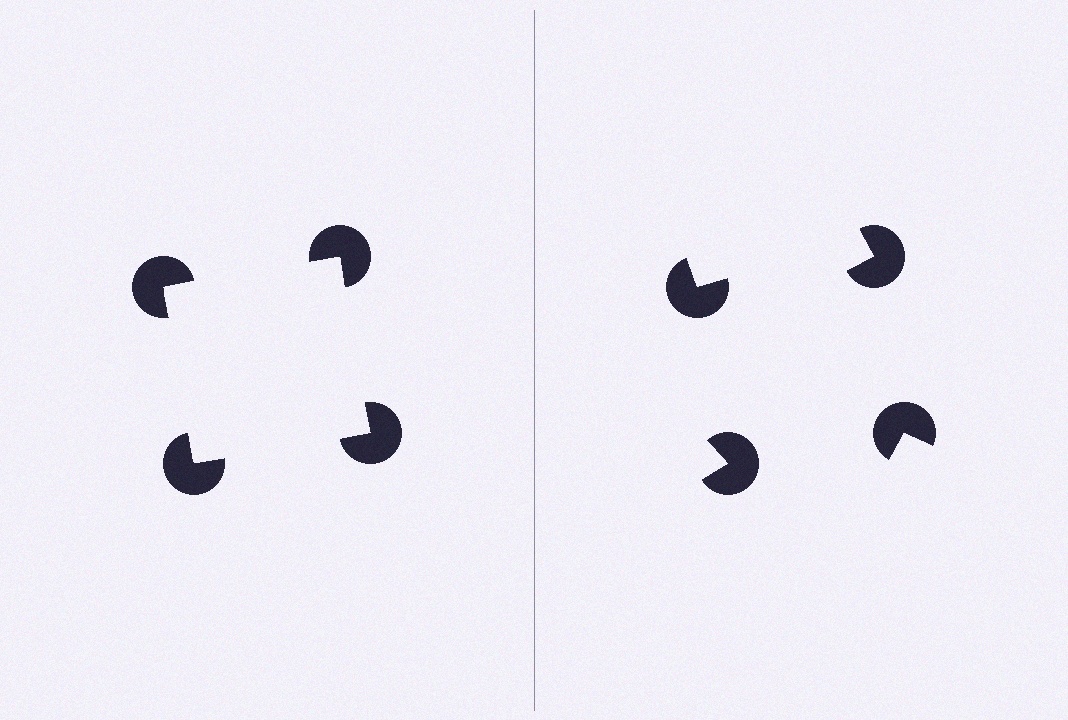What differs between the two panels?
The pac-man discs are positioned identically on both sides; only the wedge orientations differ. On the left they align to a square; on the right they are misaligned.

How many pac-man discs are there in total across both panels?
8 — 4 on each side.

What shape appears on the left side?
An illusory square.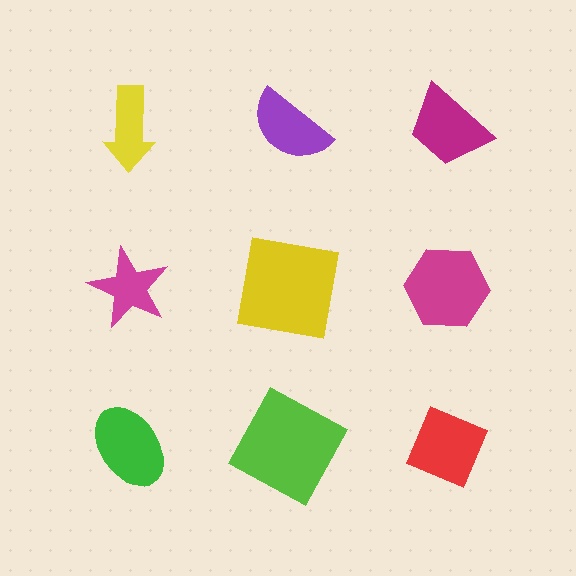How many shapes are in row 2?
3 shapes.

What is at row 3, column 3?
A red diamond.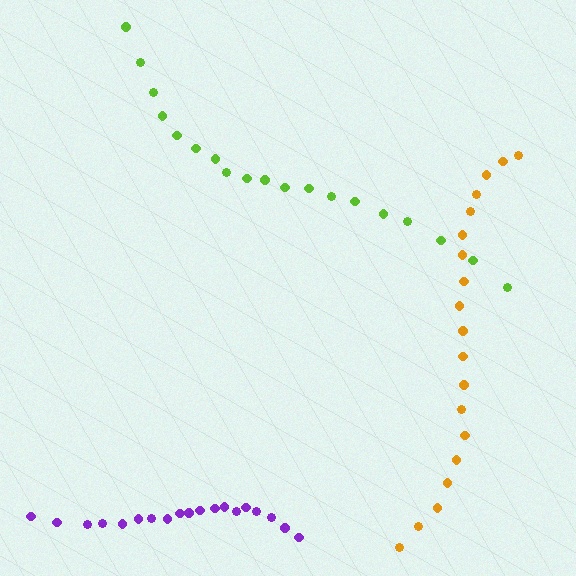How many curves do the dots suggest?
There are 3 distinct paths.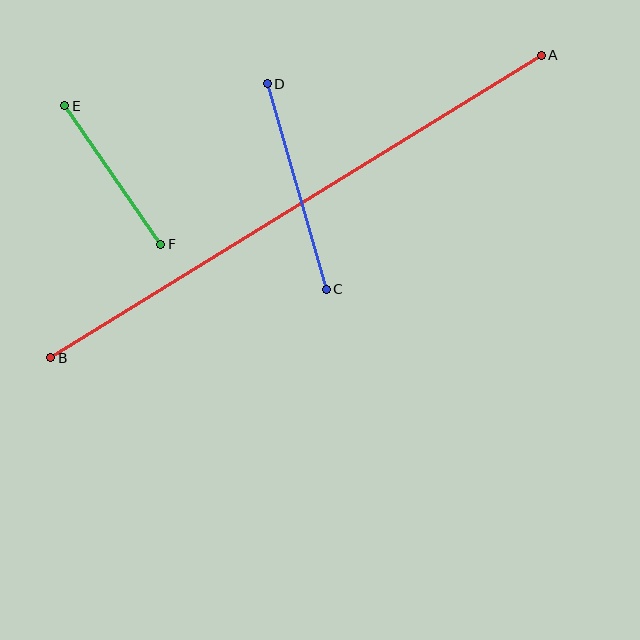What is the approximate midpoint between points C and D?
The midpoint is at approximately (297, 187) pixels.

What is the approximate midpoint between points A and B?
The midpoint is at approximately (296, 206) pixels.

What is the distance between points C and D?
The distance is approximately 213 pixels.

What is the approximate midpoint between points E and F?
The midpoint is at approximately (113, 175) pixels.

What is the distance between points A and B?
The distance is approximately 576 pixels.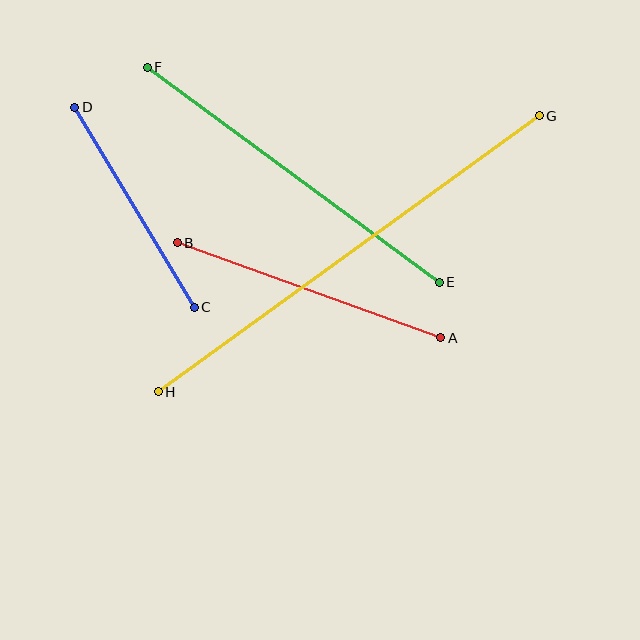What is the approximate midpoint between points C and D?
The midpoint is at approximately (135, 207) pixels.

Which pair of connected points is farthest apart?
Points G and H are farthest apart.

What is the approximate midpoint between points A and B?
The midpoint is at approximately (309, 290) pixels.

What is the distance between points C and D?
The distance is approximately 233 pixels.